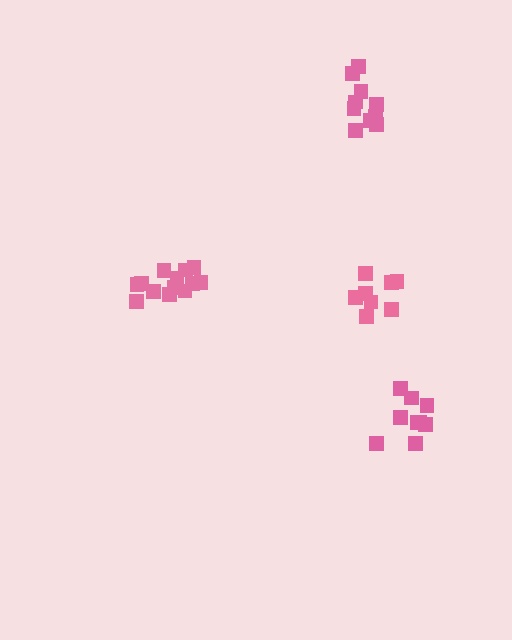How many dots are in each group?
Group 1: 10 dots, Group 2: 13 dots, Group 3: 8 dots, Group 4: 9 dots (40 total).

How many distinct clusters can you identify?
There are 4 distinct clusters.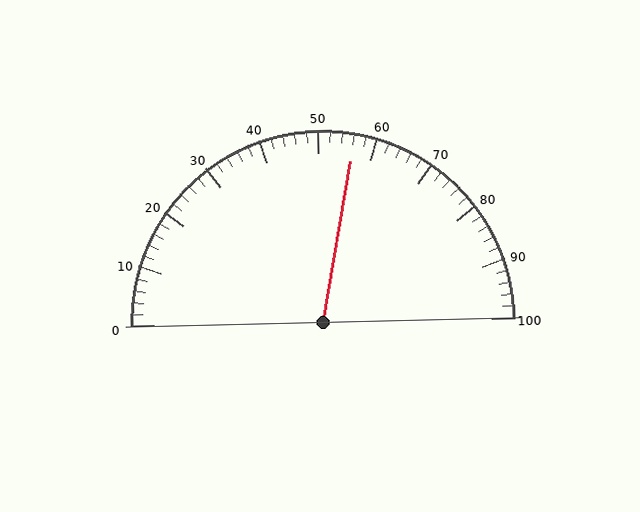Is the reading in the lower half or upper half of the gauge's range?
The reading is in the upper half of the range (0 to 100).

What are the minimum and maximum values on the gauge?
The gauge ranges from 0 to 100.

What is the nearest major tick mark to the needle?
The nearest major tick mark is 60.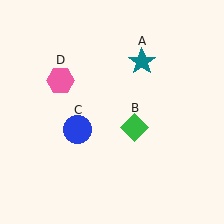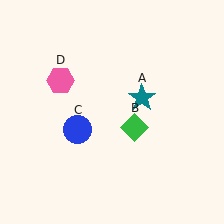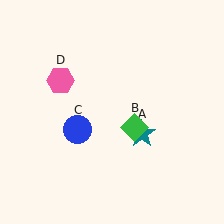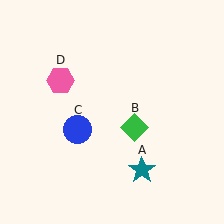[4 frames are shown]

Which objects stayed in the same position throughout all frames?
Green diamond (object B) and blue circle (object C) and pink hexagon (object D) remained stationary.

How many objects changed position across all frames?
1 object changed position: teal star (object A).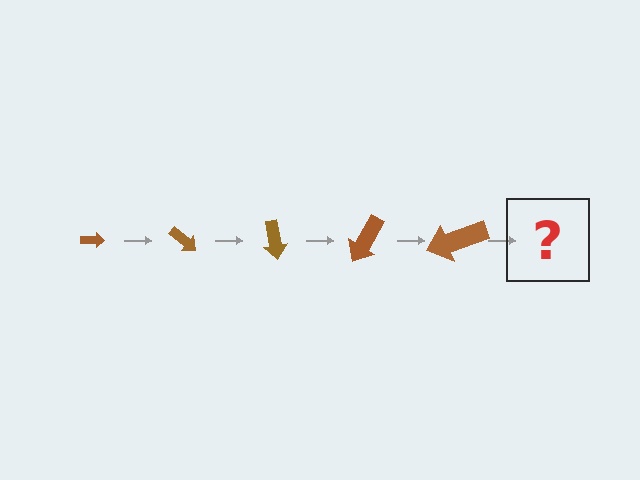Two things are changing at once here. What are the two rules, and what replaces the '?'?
The two rules are that the arrow grows larger each step and it rotates 40 degrees each step. The '?' should be an arrow, larger than the previous one and rotated 200 degrees from the start.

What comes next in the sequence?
The next element should be an arrow, larger than the previous one and rotated 200 degrees from the start.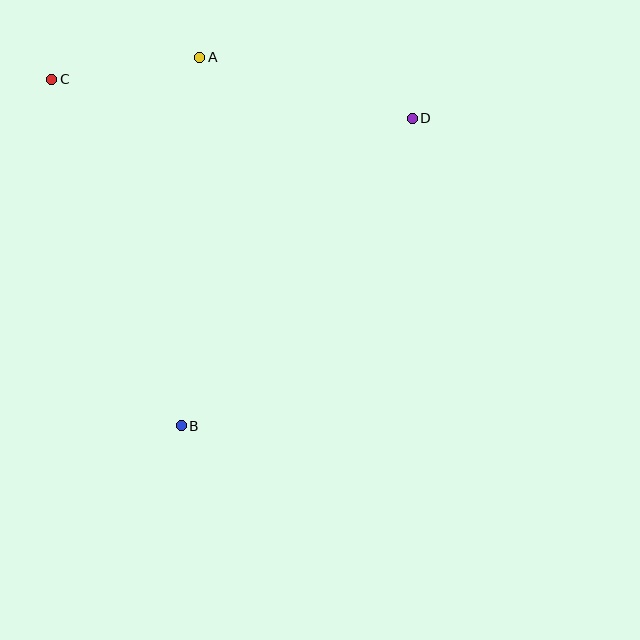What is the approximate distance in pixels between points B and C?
The distance between B and C is approximately 370 pixels.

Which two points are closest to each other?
Points A and C are closest to each other.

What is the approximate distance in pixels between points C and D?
The distance between C and D is approximately 363 pixels.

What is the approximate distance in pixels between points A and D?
The distance between A and D is approximately 221 pixels.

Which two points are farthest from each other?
Points B and D are farthest from each other.